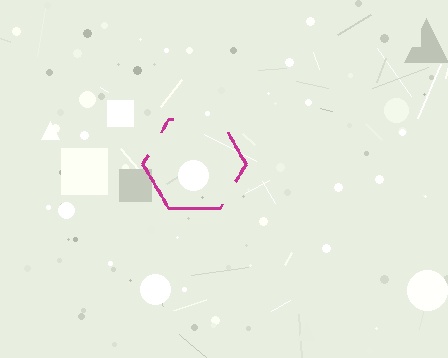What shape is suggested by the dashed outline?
The dashed outline suggests a hexagon.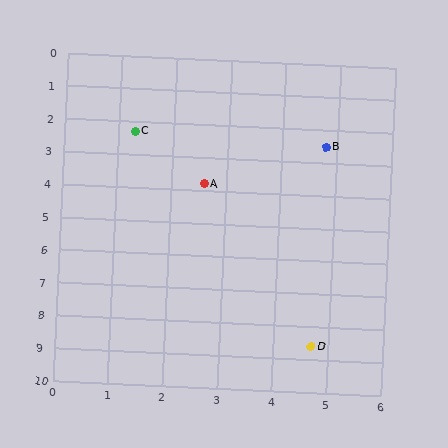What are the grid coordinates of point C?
Point C is at approximately (1.3, 2.3).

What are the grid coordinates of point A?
Point A is at approximately (2.6, 3.8).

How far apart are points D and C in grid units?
Points D and C are about 7.2 grid units apart.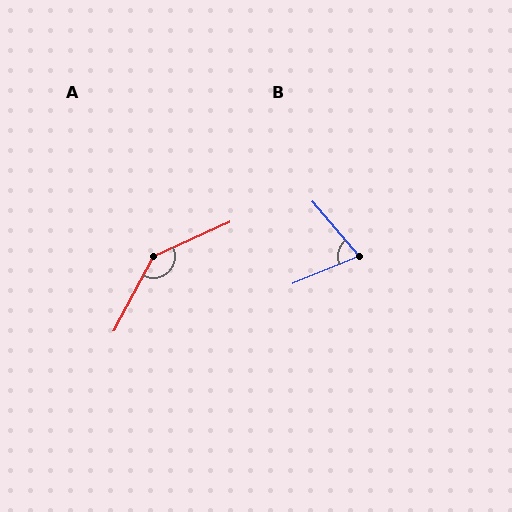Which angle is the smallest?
B, at approximately 72 degrees.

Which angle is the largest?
A, at approximately 143 degrees.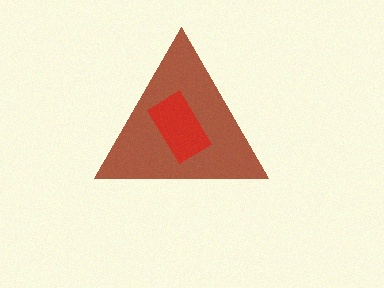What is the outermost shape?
The brown triangle.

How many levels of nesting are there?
2.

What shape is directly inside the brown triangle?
The red rectangle.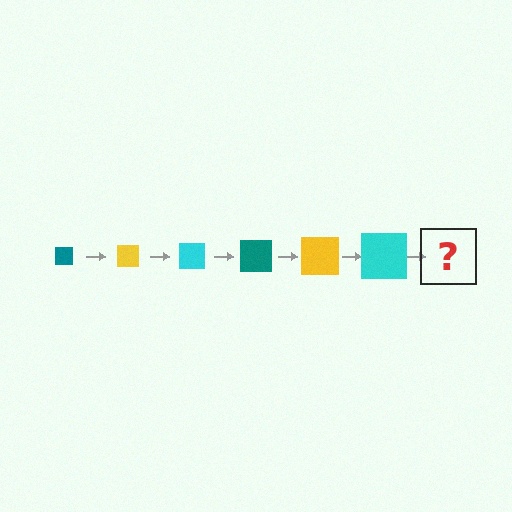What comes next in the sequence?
The next element should be a teal square, larger than the previous one.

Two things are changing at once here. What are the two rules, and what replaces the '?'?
The two rules are that the square grows larger each step and the color cycles through teal, yellow, and cyan. The '?' should be a teal square, larger than the previous one.